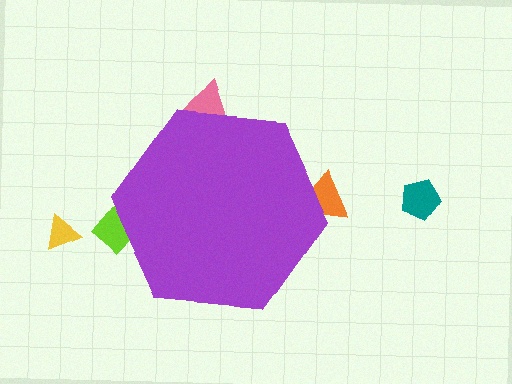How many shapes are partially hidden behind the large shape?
3 shapes are partially hidden.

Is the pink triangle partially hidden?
Yes, the pink triangle is partially hidden behind the purple hexagon.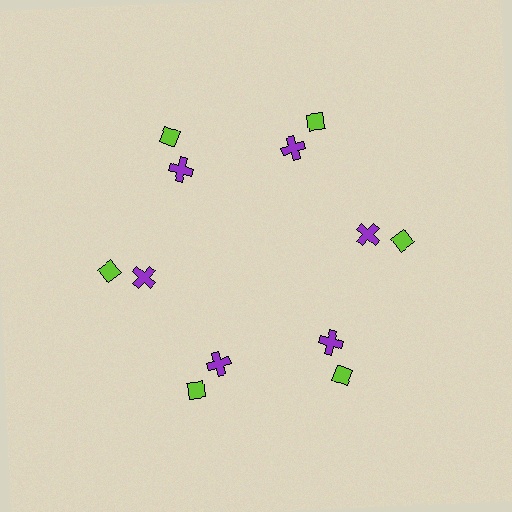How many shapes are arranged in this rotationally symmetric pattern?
There are 12 shapes, arranged in 6 groups of 2.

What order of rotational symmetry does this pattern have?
This pattern has 6-fold rotational symmetry.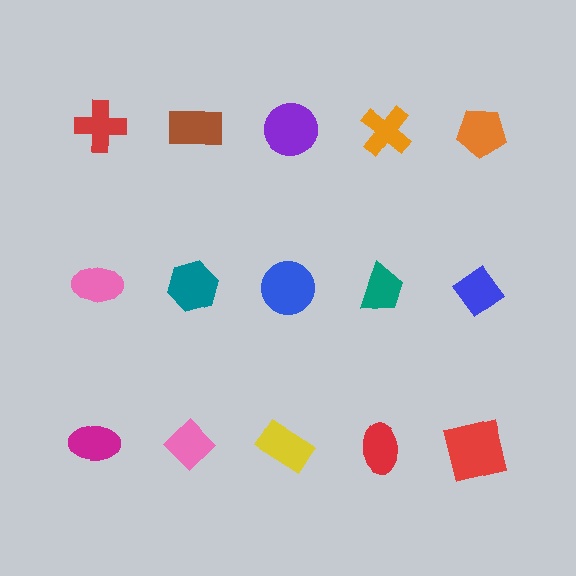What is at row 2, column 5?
A blue diamond.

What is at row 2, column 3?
A blue circle.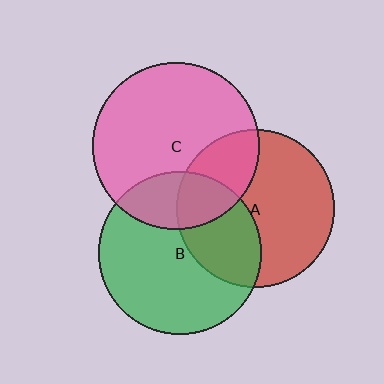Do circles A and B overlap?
Yes.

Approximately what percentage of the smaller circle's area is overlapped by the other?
Approximately 35%.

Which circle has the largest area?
Circle C (pink).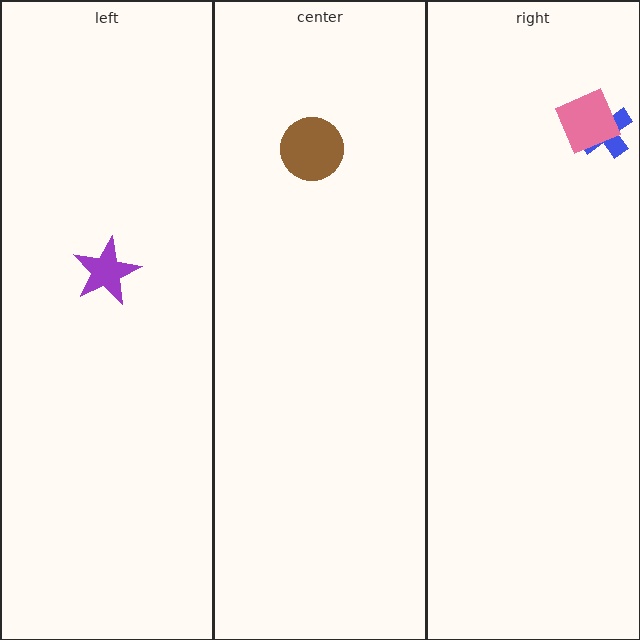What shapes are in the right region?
The blue cross, the pink square.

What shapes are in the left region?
The purple star.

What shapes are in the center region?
The brown circle.